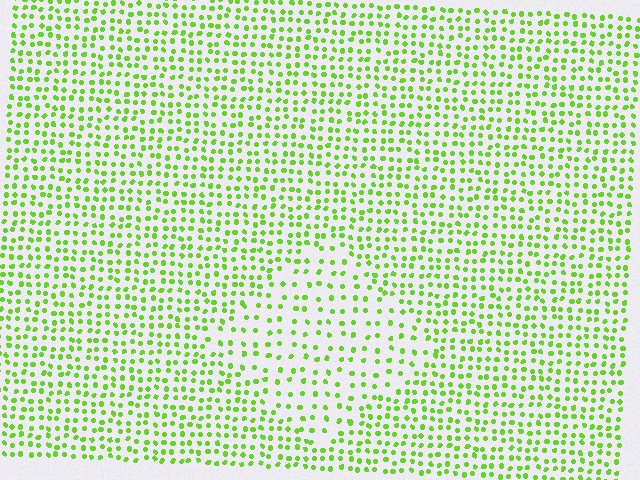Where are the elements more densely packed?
The elements are more densely packed outside the diamond boundary.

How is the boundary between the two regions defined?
The boundary is defined by a change in element density (approximately 1.9x ratio). All elements are the same color, size, and shape.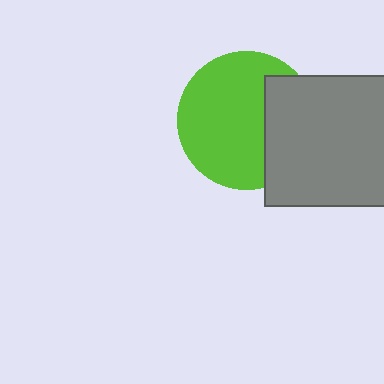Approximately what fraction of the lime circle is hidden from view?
Roughly 31% of the lime circle is hidden behind the gray square.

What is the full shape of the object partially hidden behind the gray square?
The partially hidden object is a lime circle.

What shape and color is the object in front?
The object in front is a gray square.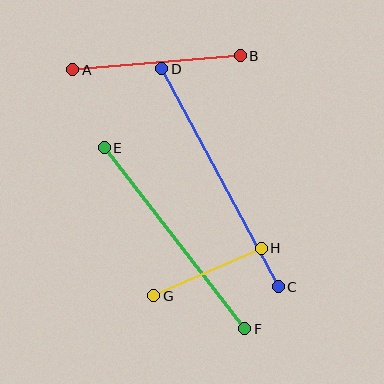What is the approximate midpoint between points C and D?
The midpoint is at approximately (220, 178) pixels.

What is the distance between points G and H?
The distance is approximately 117 pixels.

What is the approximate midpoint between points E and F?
The midpoint is at approximately (175, 238) pixels.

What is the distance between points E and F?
The distance is approximately 229 pixels.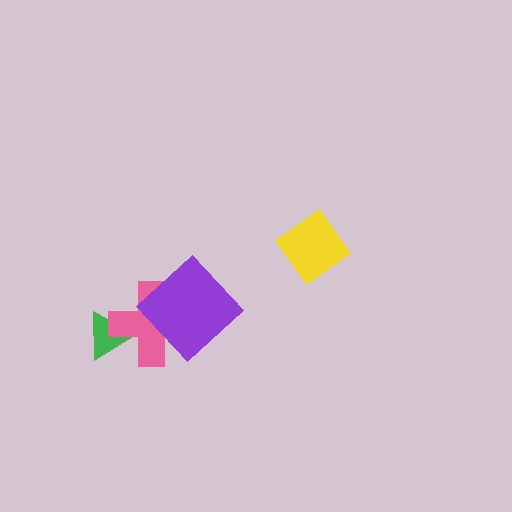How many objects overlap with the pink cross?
2 objects overlap with the pink cross.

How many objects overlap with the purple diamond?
1 object overlaps with the purple diamond.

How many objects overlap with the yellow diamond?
0 objects overlap with the yellow diamond.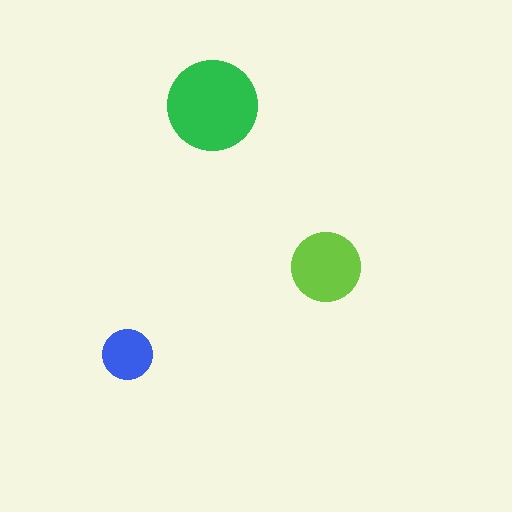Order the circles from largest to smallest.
the green one, the lime one, the blue one.